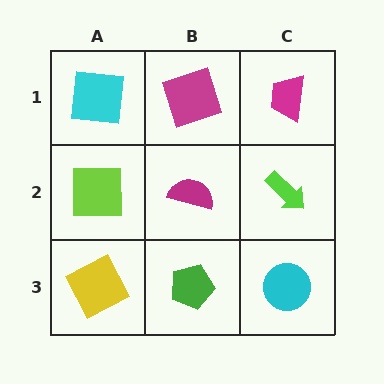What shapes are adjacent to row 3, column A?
A lime square (row 2, column A), a green pentagon (row 3, column B).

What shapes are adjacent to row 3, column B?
A magenta semicircle (row 2, column B), a yellow square (row 3, column A), a cyan circle (row 3, column C).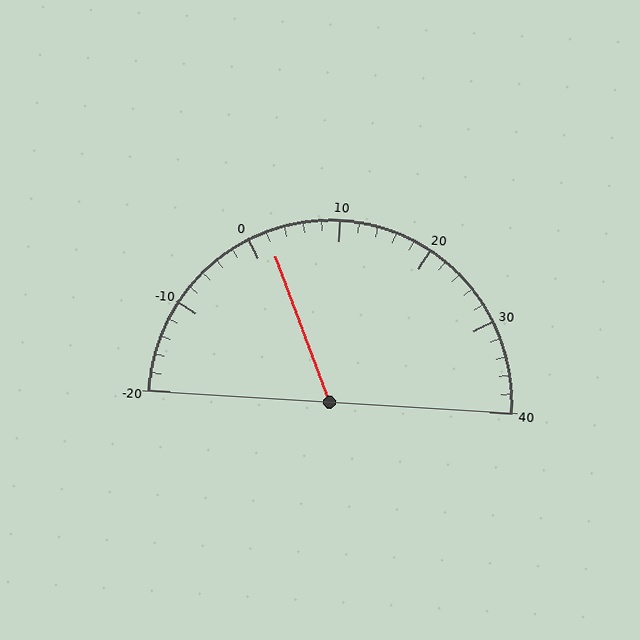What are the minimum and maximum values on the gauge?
The gauge ranges from -20 to 40.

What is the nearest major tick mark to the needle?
The nearest major tick mark is 0.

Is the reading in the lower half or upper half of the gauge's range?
The reading is in the lower half of the range (-20 to 40).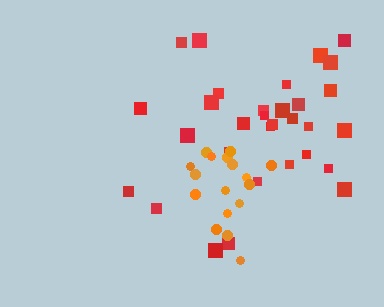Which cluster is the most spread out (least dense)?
Red.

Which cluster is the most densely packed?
Orange.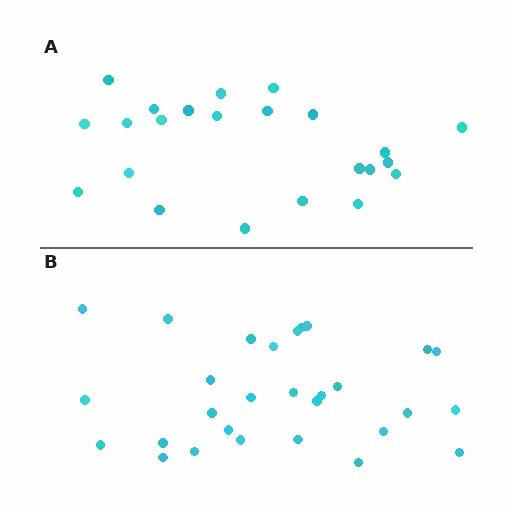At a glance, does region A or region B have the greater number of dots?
Region B (the bottom region) has more dots.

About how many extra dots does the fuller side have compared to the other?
Region B has about 6 more dots than region A.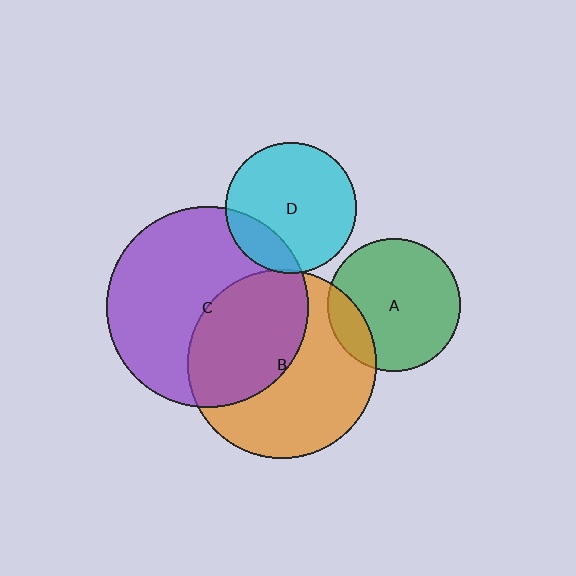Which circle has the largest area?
Circle C (purple).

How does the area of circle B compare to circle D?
Approximately 2.1 times.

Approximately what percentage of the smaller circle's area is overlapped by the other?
Approximately 45%.